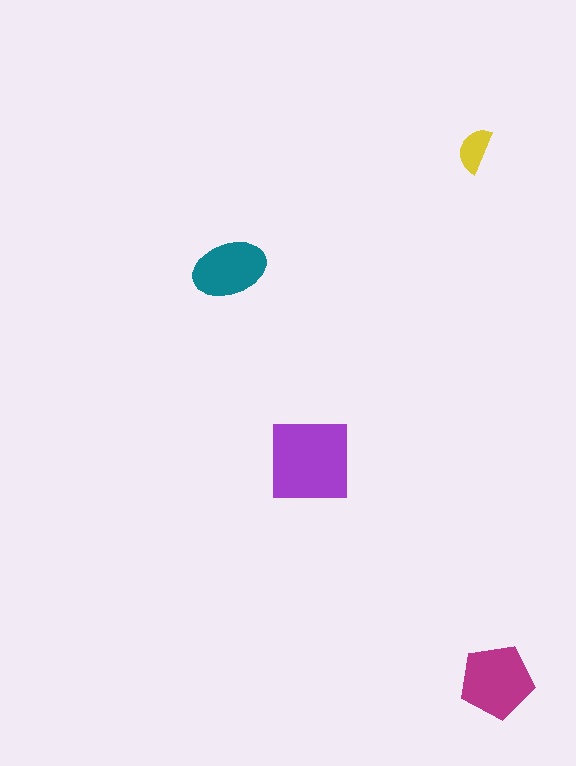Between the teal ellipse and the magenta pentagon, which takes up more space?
The magenta pentagon.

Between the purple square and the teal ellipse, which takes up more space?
The purple square.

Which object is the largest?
The purple square.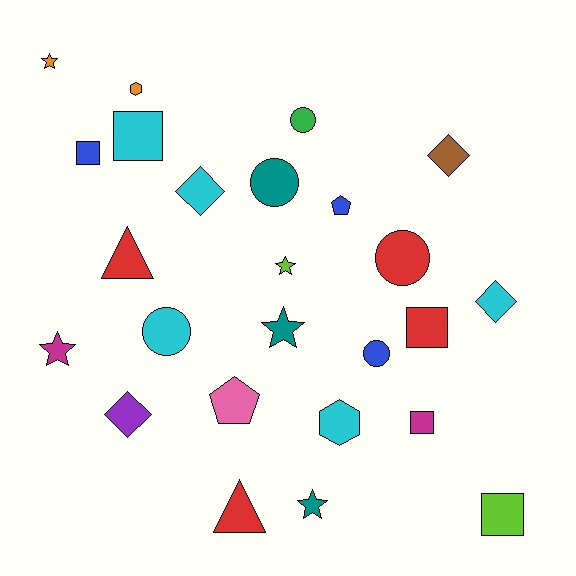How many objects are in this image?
There are 25 objects.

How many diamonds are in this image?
There are 4 diamonds.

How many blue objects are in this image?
There are 3 blue objects.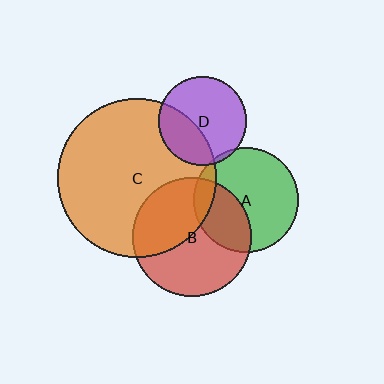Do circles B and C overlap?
Yes.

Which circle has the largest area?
Circle C (orange).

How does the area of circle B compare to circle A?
Approximately 1.3 times.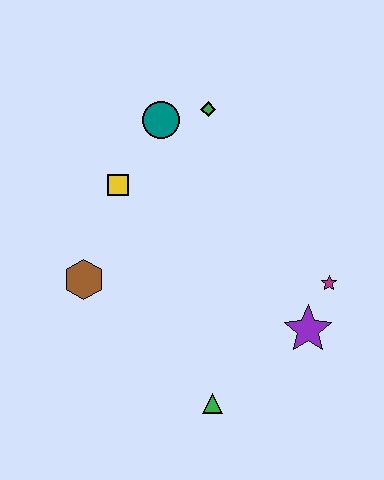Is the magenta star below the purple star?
No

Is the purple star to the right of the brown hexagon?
Yes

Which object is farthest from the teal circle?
The green triangle is farthest from the teal circle.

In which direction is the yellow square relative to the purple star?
The yellow square is to the left of the purple star.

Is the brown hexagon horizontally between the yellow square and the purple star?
No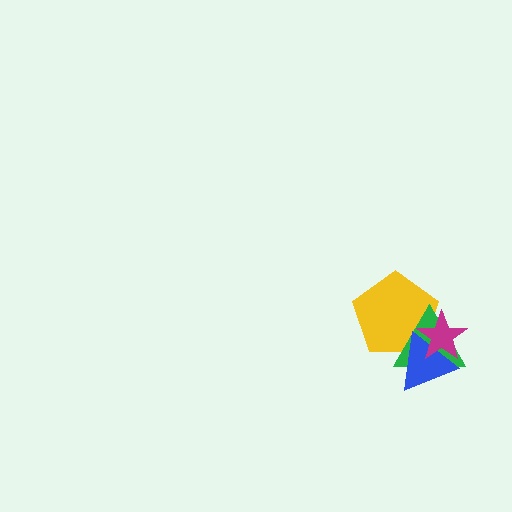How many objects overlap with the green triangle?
3 objects overlap with the green triangle.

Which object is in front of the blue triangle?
The magenta star is in front of the blue triangle.